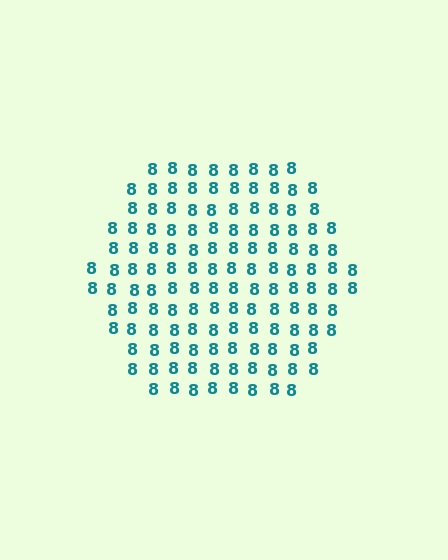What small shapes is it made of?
It is made of small digit 8's.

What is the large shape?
The large shape is a hexagon.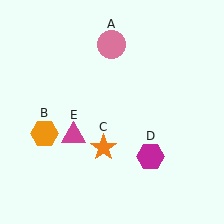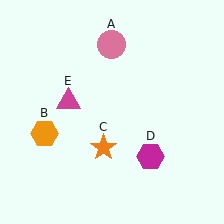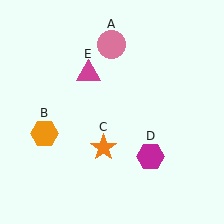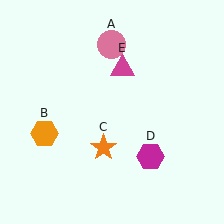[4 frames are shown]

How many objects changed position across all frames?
1 object changed position: magenta triangle (object E).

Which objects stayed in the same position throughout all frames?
Pink circle (object A) and orange hexagon (object B) and orange star (object C) and magenta hexagon (object D) remained stationary.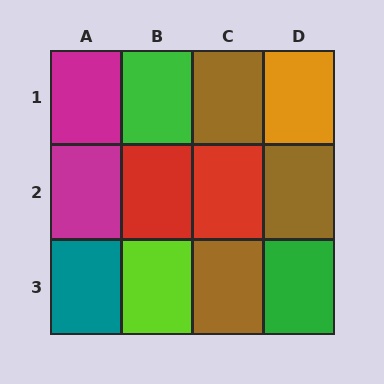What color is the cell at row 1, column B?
Green.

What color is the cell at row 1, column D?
Orange.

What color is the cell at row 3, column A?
Teal.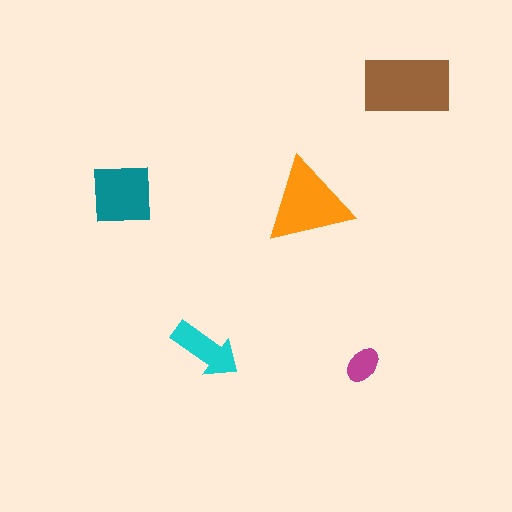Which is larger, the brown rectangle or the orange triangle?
The brown rectangle.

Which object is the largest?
The brown rectangle.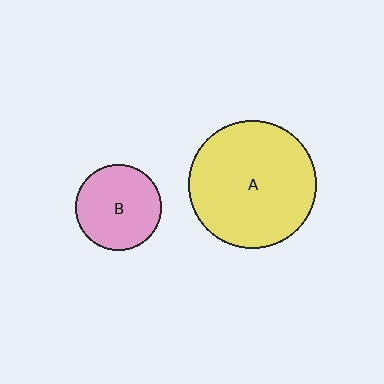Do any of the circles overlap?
No, none of the circles overlap.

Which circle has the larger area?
Circle A (yellow).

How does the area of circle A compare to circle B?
Approximately 2.2 times.